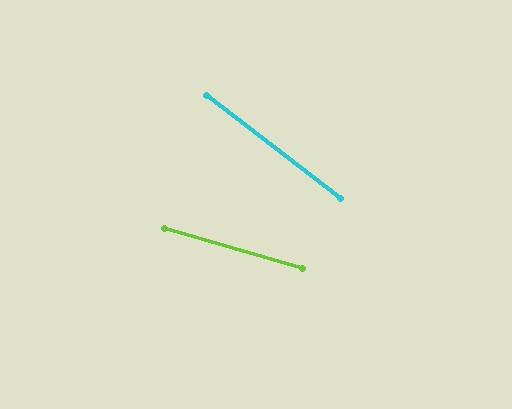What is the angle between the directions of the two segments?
Approximately 21 degrees.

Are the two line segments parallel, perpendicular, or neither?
Neither parallel nor perpendicular — they differ by about 21°.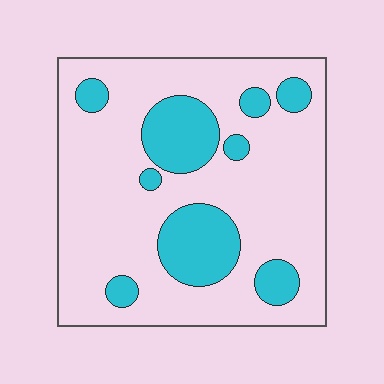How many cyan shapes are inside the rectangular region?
9.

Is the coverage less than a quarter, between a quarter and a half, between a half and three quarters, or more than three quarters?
Less than a quarter.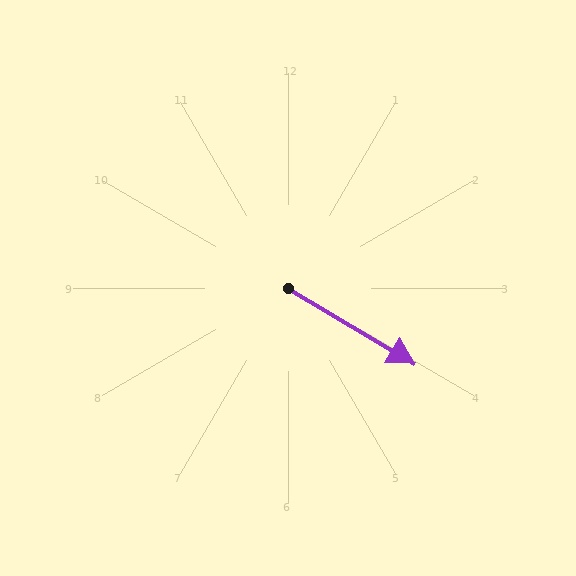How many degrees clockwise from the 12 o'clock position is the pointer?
Approximately 121 degrees.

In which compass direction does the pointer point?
Southeast.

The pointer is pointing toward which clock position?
Roughly 4 o'clock.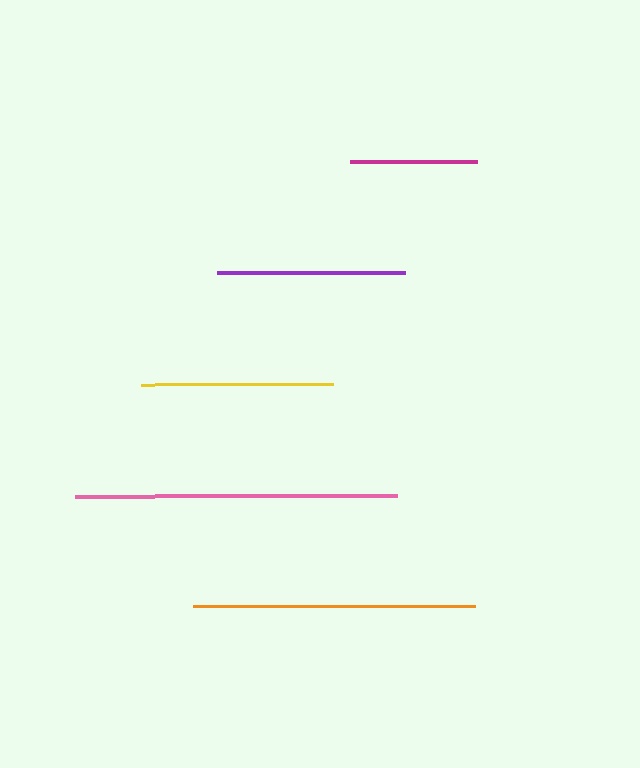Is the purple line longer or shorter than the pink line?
The pink line is longer than the purple line.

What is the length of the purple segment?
The purple segment is approximately 188 pixels long.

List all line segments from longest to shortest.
From longest to shortest: pink, orange, yellow, purple, magenta.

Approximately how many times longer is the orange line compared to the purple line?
The orange line is approximately 1.5 times the length of the purple line.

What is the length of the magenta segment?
The magenta segment is approximately 128 pixels long.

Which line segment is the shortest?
The magenta line is the shortest at approximately 128 pixels.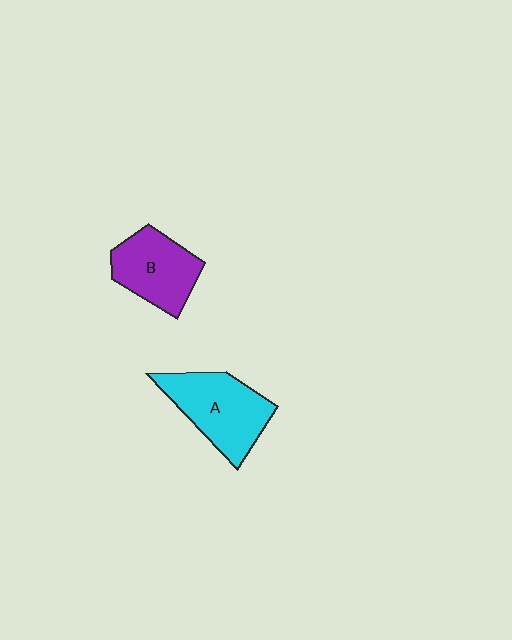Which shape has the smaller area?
Shape B (purple).